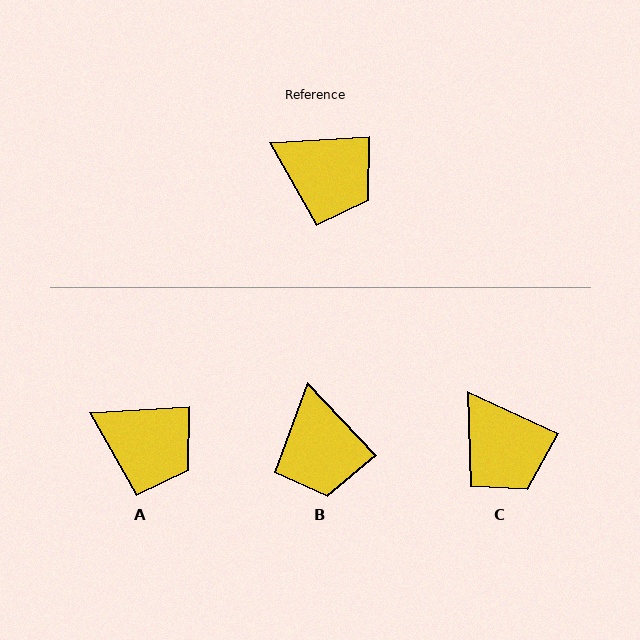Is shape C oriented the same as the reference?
No, it is off by about 28 degrees.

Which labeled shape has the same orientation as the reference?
A.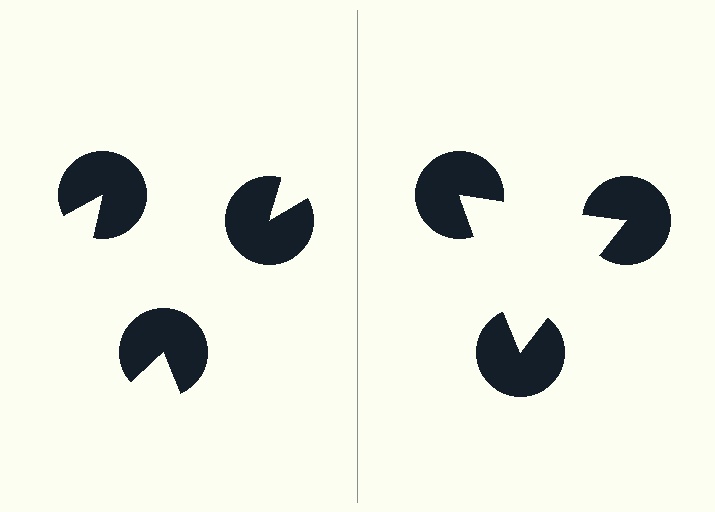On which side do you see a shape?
An illusory triangle appears on the right side. On the left side the wedge cuts are rotated, so no coherent shape forms.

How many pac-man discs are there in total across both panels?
6 — 3 on each side.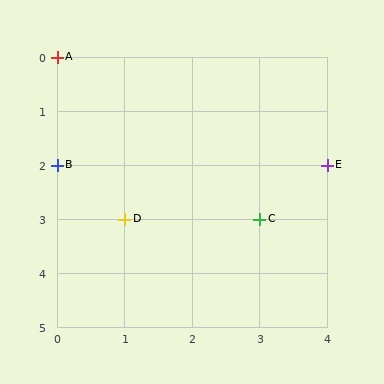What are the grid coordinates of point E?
Point E is at grid coordinates (4, 2).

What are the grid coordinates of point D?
Point D is at grid coordinates (1, 3).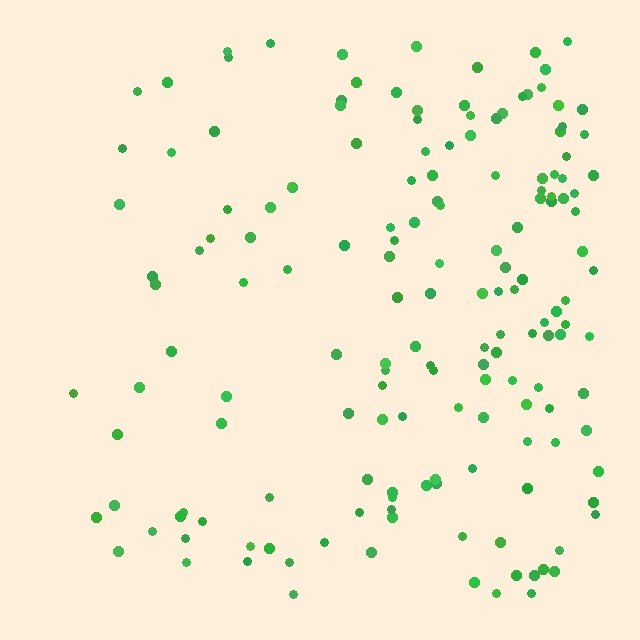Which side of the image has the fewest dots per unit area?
The left.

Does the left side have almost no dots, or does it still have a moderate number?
Still a moderate number, just noticeably fewer than the right.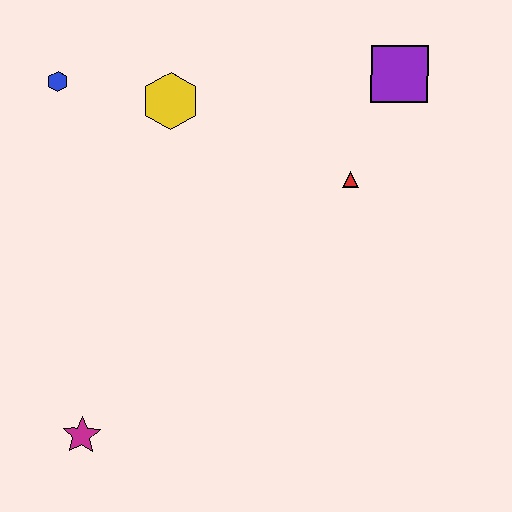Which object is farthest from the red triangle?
The magenta star is farthest from the red triangle.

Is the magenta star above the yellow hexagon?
No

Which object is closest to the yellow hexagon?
The blue hexagon is closest to the yellow hexagon.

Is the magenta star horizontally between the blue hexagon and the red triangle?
Yes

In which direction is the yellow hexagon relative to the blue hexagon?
The yellow hexagon is to the right of the blue hexagon.